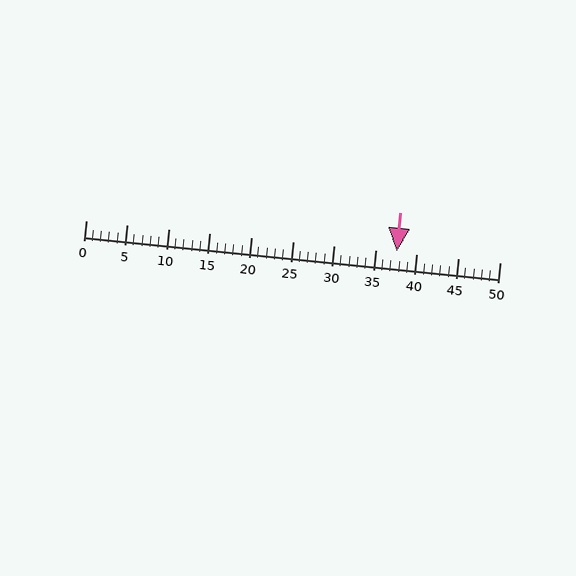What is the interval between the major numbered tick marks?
The major tick marks are spaced 5 units apart.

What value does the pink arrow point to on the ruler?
The pink arrow points to approximately 38.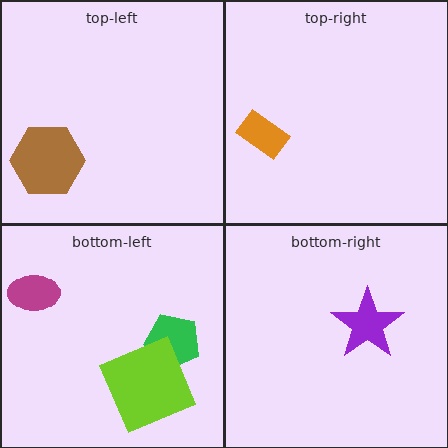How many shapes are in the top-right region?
1.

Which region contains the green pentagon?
The bottom-left region.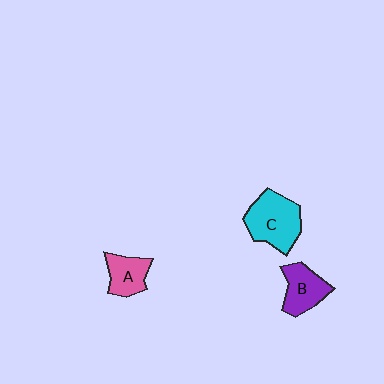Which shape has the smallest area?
Shape A (pink).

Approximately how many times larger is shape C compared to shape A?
Approximately 1.6 times.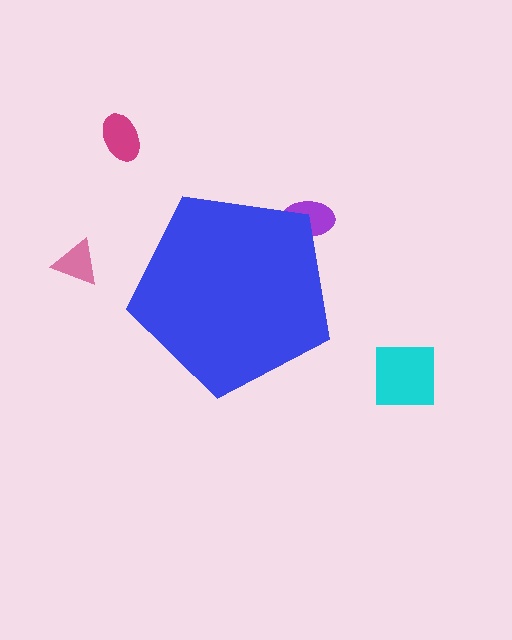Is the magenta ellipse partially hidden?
No, the magenta ellipse is fully visible.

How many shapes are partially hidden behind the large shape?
1 shape is partially hidden.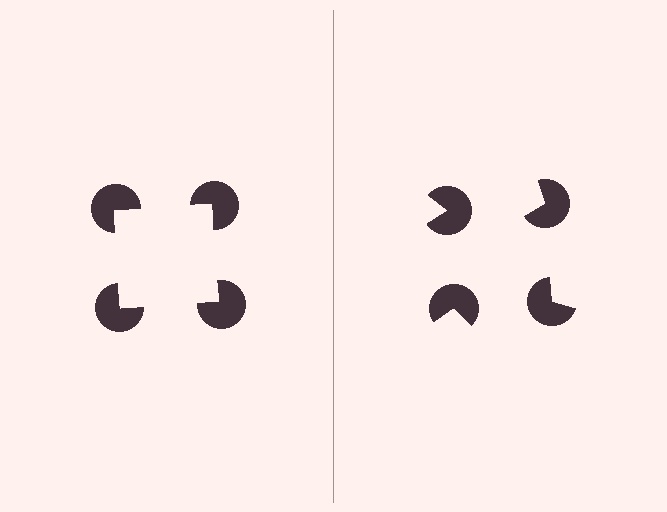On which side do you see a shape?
An illusory square appears on the left side. On the right side the wedge cuts are rotated, so no coherent shape forms.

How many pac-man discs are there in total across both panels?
8 — 4 on each side.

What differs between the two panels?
The pac-man discs are positioned identically on both sides; only the wedge orientations differ. On the left they align to a square; on the right they are misaligned.